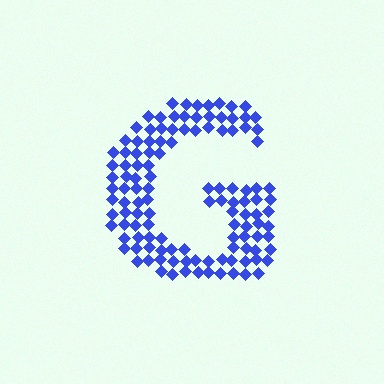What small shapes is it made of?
It is made of small diamonds.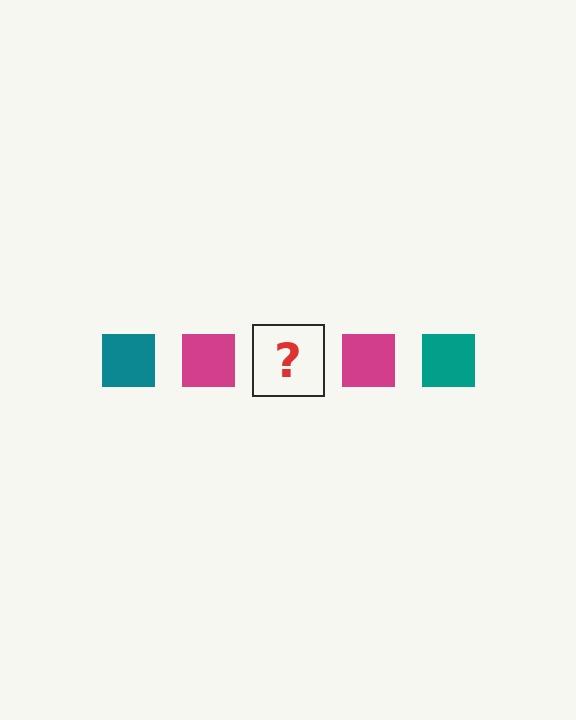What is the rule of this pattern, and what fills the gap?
The rule is that the pattern cycles through teal, magenta squares. The gap should be filled with a teal square.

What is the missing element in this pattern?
The missing element is a teal square.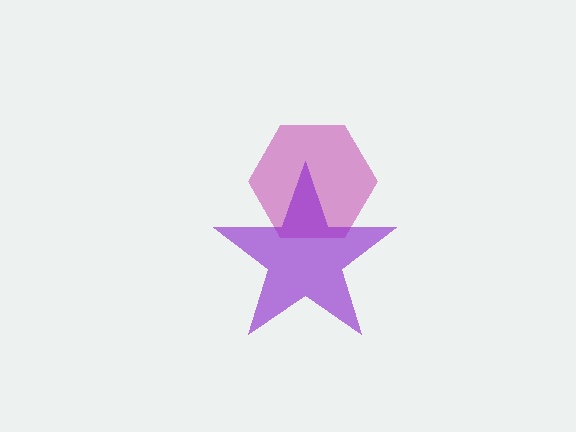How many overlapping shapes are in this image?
There are 2 overlapping shapes in the image.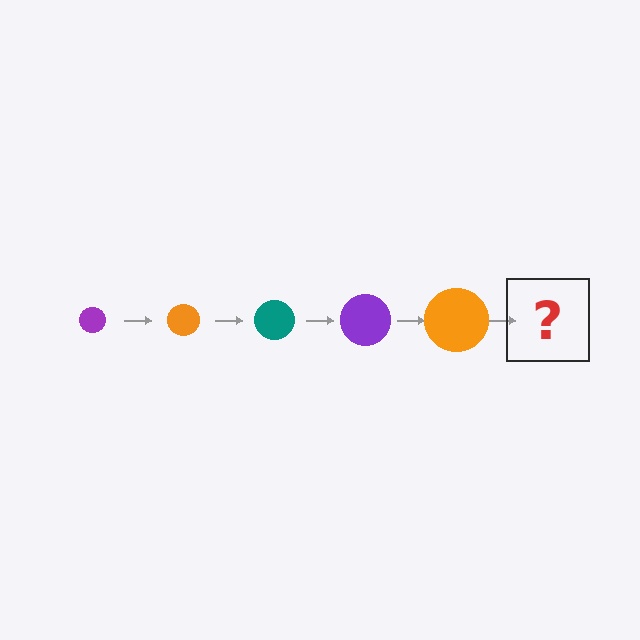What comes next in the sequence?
The next element should be a teal circle, larger than the previous one.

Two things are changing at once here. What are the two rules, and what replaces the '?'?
The two rules are that the circle grows larger each step and the color cycles through purple, orange, and teal. The '?' should be a teal circle, larger than the previous one.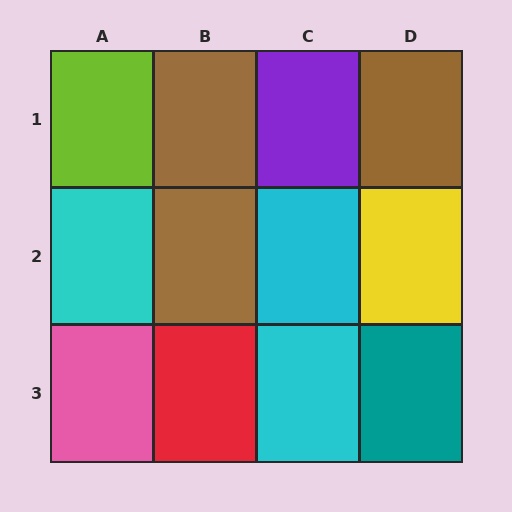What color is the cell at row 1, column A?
Lime.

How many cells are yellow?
1 cell is yellow.